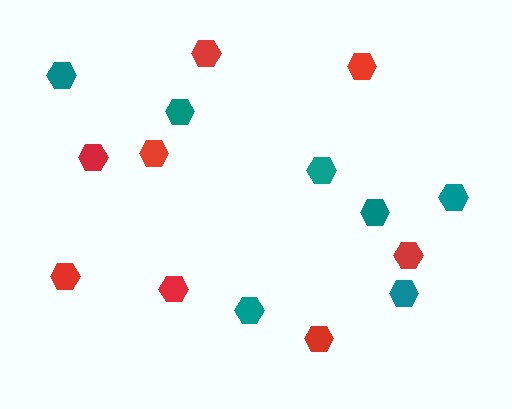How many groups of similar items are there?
There are 2 groups: one group of teal hexagons (7) and one group of red hexagons (8).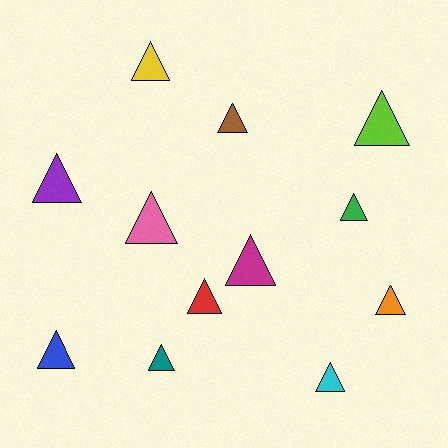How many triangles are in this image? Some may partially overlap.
There are 12 triangles.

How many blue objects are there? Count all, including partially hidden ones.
There is 1 blue object.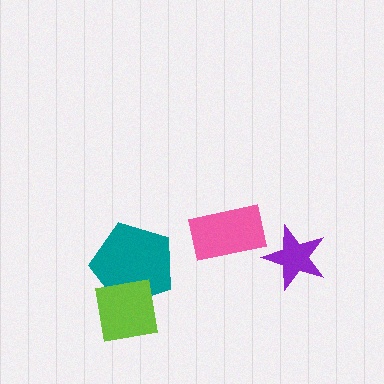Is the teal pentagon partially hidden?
Yes, it is partially covered by another shape.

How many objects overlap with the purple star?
0 objects overlap with the purple star.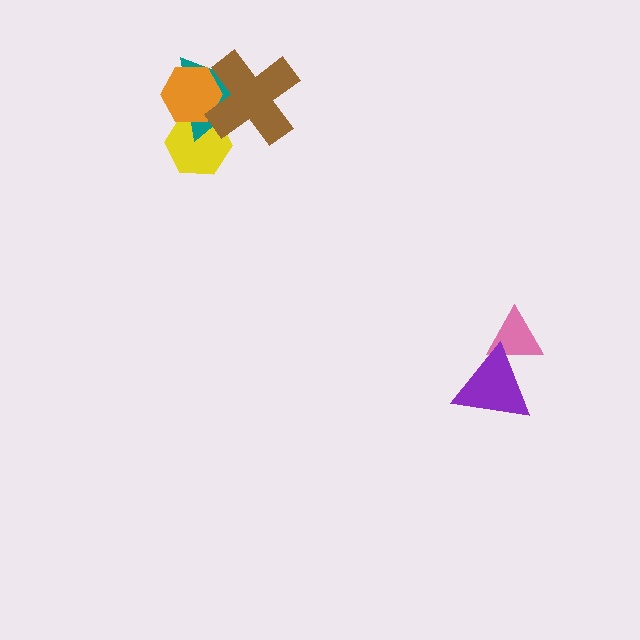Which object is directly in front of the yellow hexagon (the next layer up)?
The teal triangle is directly in front of the yellow hexagon.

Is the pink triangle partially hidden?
Yes, it is partially covered by another shape.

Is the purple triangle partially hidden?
No, no other shape covers it.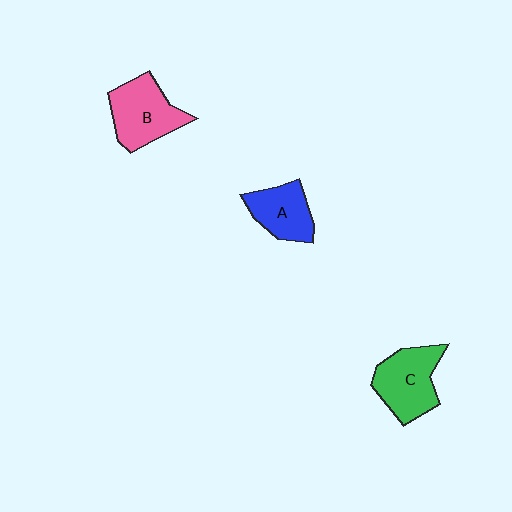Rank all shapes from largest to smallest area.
From largest to smallest: C (green), B (pink), A (blue).